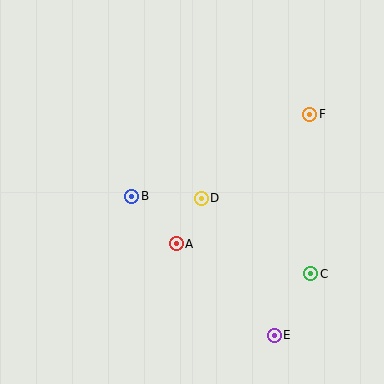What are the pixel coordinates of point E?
Point E is at (274, 335).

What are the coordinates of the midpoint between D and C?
The midpoint between D and C is at (256, 236).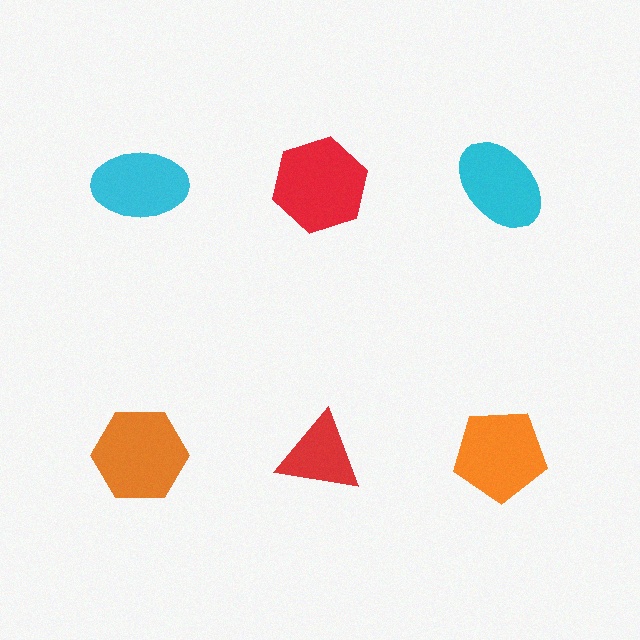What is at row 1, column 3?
A cyan ellipse.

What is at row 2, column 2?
A red triangle.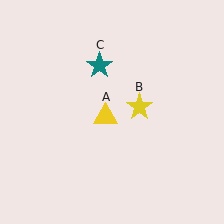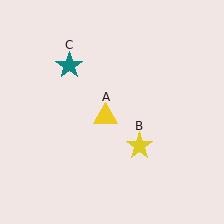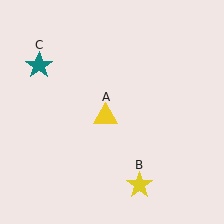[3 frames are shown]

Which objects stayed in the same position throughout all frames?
Yellow triangle (object A) remained stationary.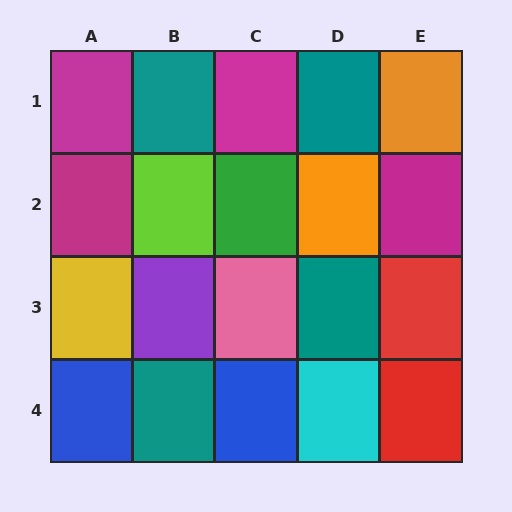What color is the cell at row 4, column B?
Teal.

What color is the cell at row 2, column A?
Magenta.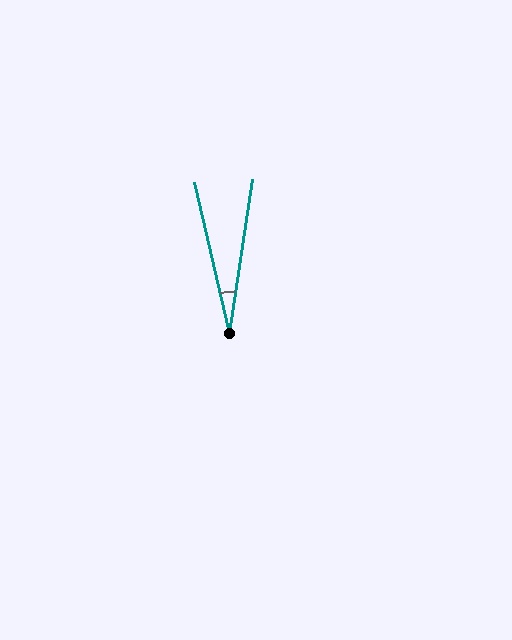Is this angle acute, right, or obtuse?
It is acute.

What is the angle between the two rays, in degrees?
Approximately 21 degrees.